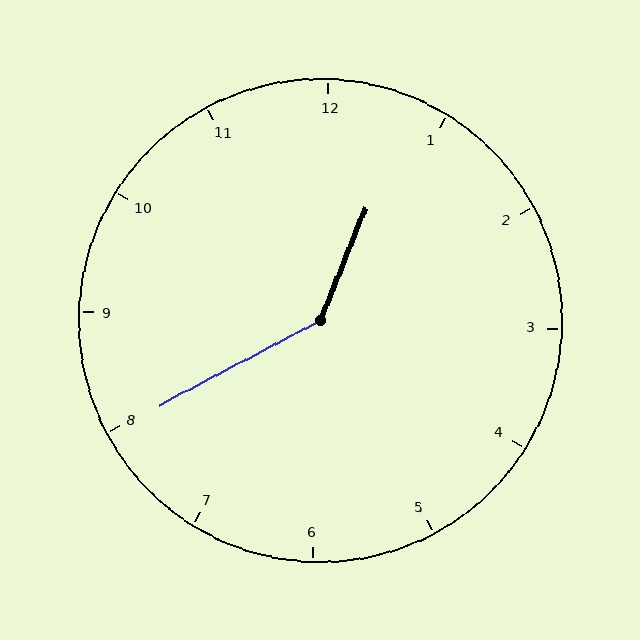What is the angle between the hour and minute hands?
Approximately 140 degrees.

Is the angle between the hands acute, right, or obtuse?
It is obtuse.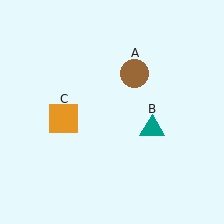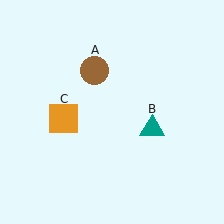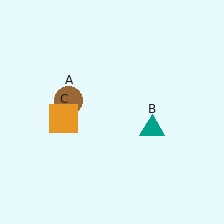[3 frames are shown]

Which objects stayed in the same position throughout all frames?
Teal triangle (object B) and orange square (object C) remained stationary.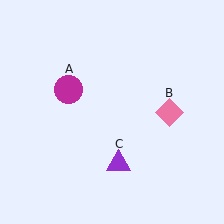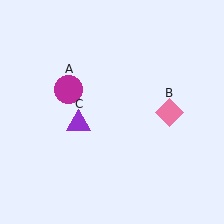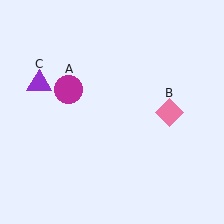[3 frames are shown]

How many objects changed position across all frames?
1 object changed position: purple triangle (object C).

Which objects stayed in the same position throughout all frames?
Magenta circle (object A) and pink diamond (object B) remained stationary.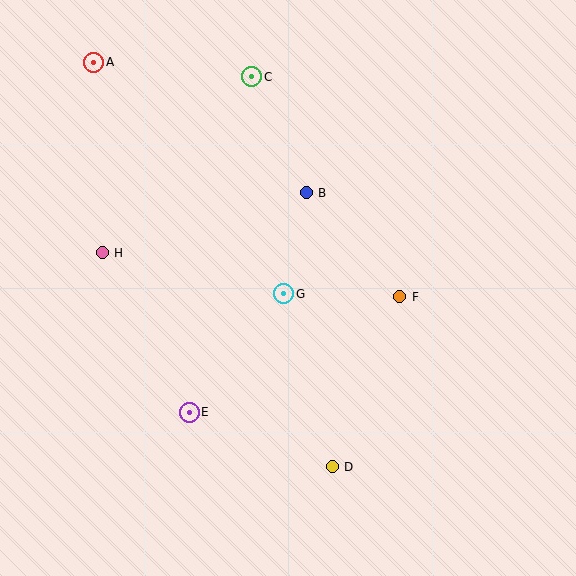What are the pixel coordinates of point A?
Point A is at (94, 62).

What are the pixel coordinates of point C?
Point C is at (252, 77).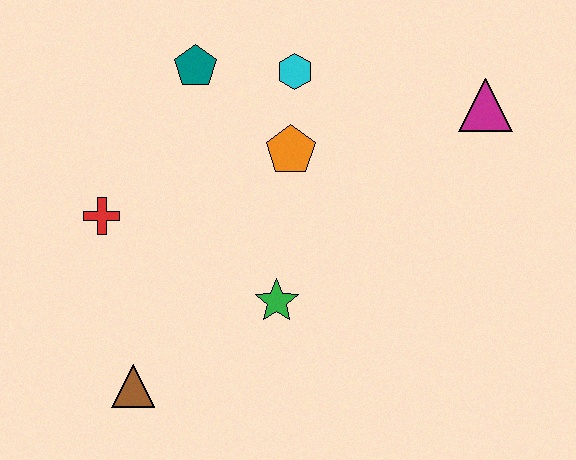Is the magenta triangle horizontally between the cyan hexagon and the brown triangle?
No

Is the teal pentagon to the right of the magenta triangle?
No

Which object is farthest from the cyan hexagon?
The brown triangle is farthest from the cyan hexagon.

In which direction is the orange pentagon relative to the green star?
The orange pentagon is above the green star.